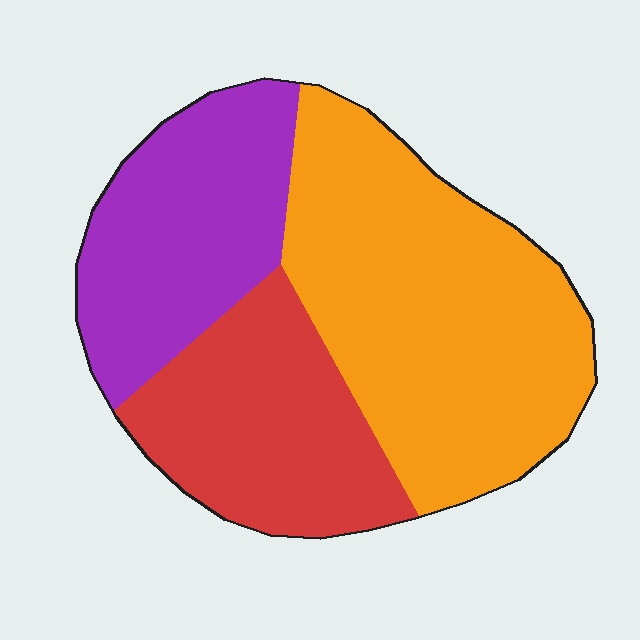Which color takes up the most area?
Orange, at roughly 45%.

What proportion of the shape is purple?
Purple covers around 25% of the shape.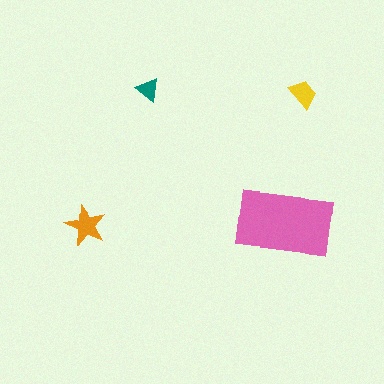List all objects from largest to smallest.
The pink rectangle, the orange star, the yellow trapezoid, the teal triangle.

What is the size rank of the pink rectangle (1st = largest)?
1st.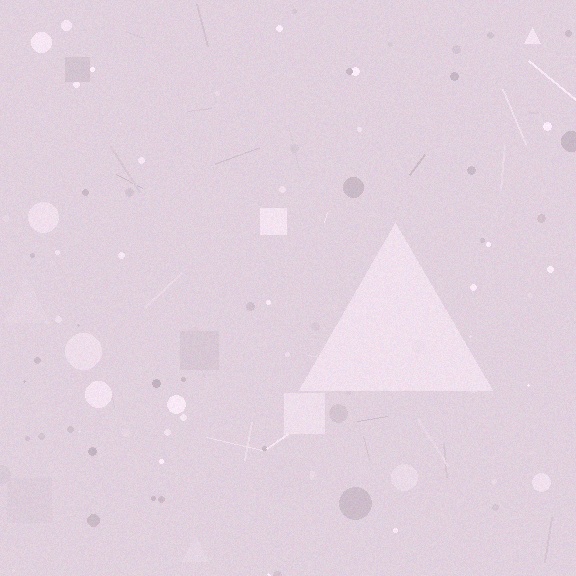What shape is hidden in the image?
A triangle is hidden in the image.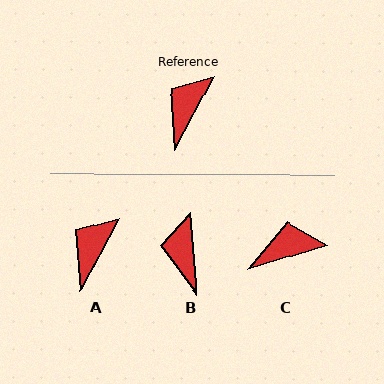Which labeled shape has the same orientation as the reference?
A.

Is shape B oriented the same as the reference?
No, it is off by about 33 degrees.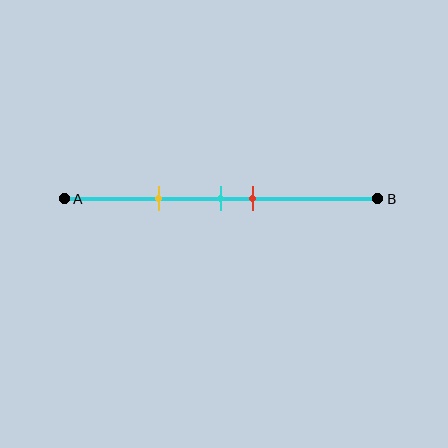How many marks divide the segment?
There are 3 marks dividing the segment.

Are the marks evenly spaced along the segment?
No, the marks are not evenly spaced.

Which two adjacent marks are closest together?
The cyan and red marks are the closest adjacent pair.